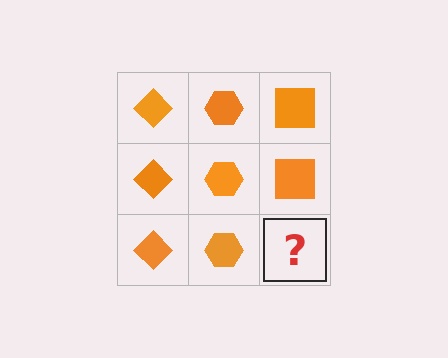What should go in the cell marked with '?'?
The missing cell should contain an orange square.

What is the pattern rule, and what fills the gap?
The rule is that each column has a consistent shape. The gap should be filled with an orange square.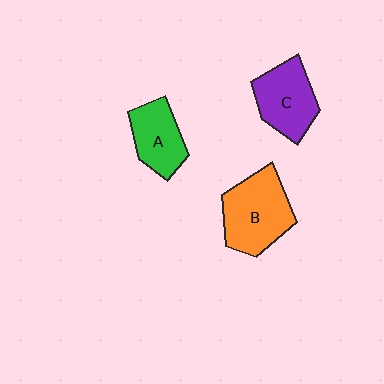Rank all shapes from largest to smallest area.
From largest to smallest: B (orange), C (purple), A (green).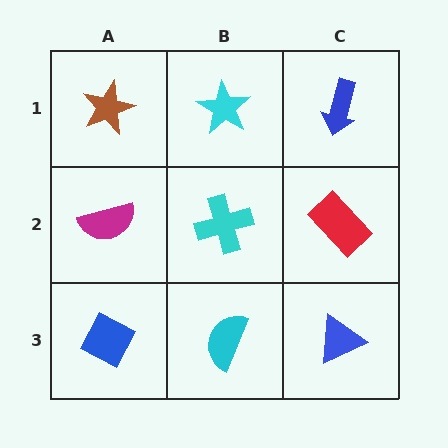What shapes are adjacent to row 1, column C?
A red rectangle (row 2, column C), a cyan star (row 1, column B).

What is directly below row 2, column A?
A blue diamond.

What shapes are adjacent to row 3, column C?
A red rectangle (row 2, column C), a cyan semicircle (row 3, column B).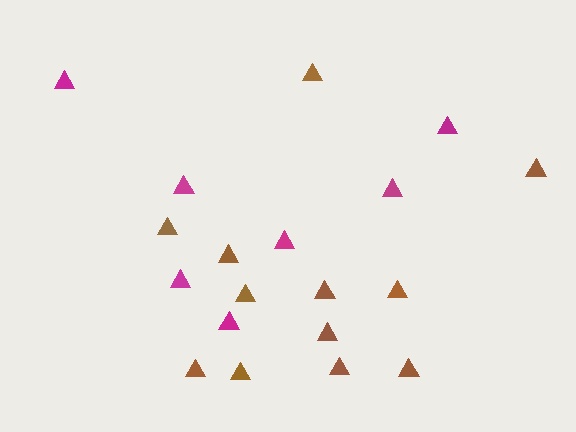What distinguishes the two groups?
There are 2 groups: one group of brown triangles (12) and one group of magenta triangles (7).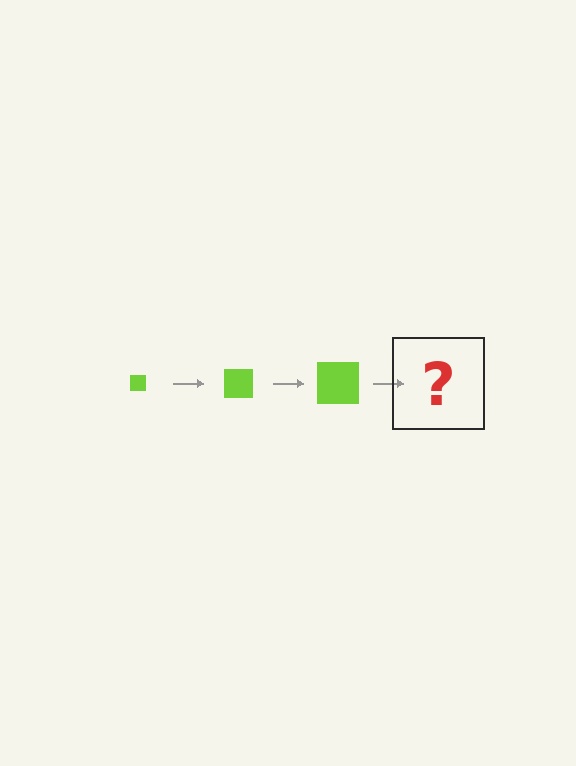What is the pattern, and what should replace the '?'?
The pattern is that the square gets progressively larger each step. The '?' should be a lime square, larger than the previous one.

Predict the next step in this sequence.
The next step is a lime square, larger than the previous one.